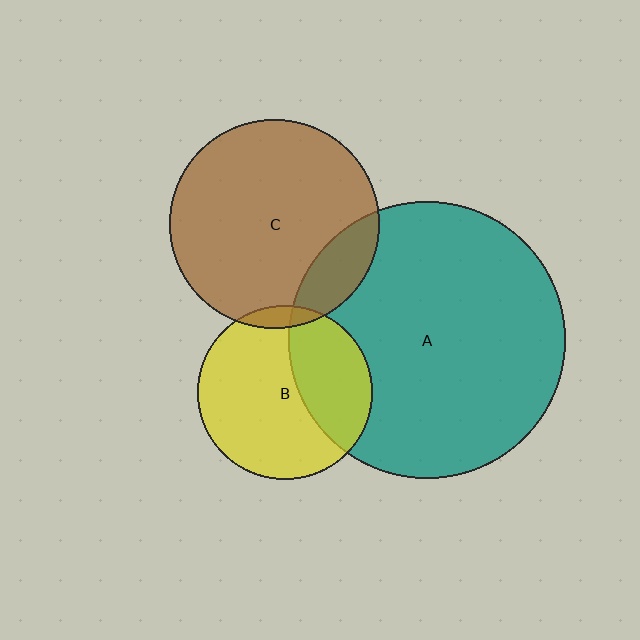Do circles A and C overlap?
Yes.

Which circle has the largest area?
Circle A (teal).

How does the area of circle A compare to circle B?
Approximately 2.5 times.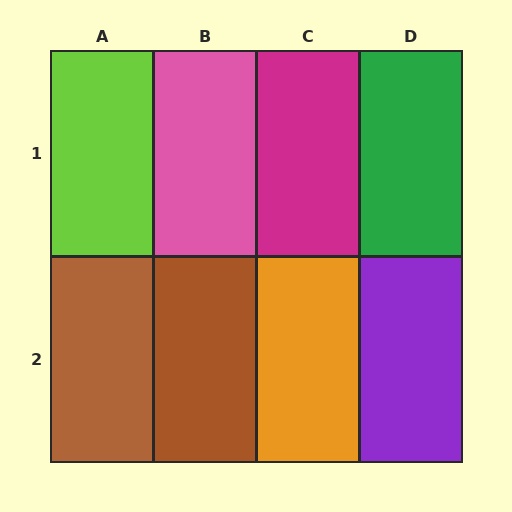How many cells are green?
1 cell is green.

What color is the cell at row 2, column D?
Purple.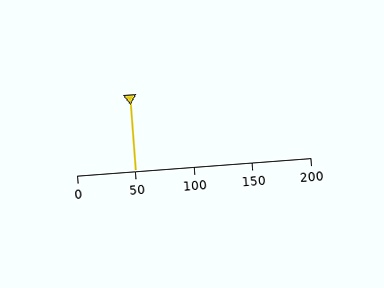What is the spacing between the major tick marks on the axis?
The major ticks are spaced 50 apart.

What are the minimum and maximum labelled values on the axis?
The axis runs from 0 to 200.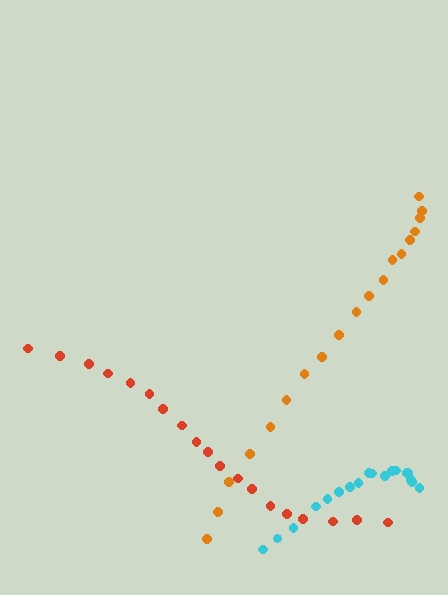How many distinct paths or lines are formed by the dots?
There are 3 distinct paths.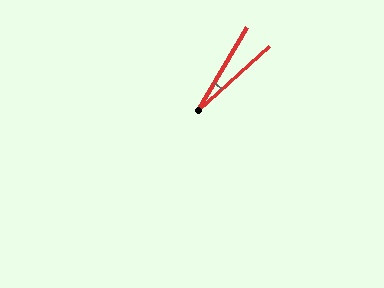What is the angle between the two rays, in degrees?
Approximately 17 degrees.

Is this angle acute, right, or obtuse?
It is acute.